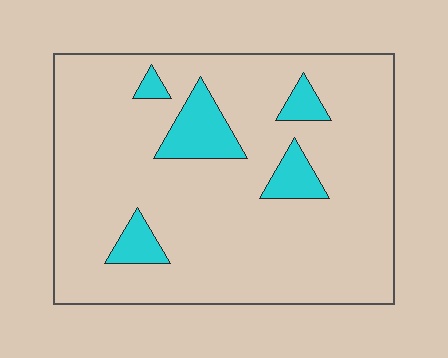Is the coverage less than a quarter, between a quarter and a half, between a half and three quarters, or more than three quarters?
Less than a quarter.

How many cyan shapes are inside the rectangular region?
5.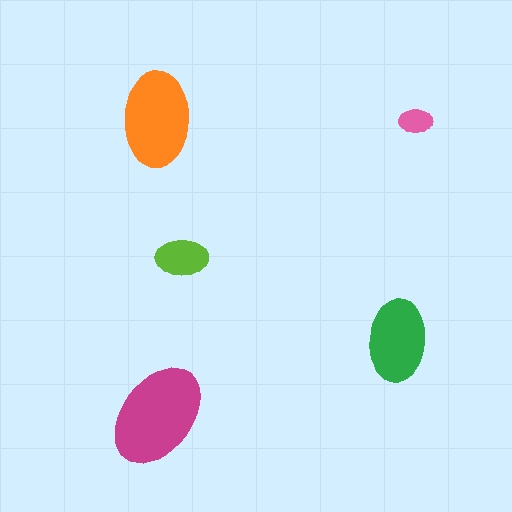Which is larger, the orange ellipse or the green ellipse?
The orange one.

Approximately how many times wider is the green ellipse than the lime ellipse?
About 1.5 times wider.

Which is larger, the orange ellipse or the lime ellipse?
The orange one.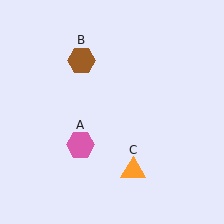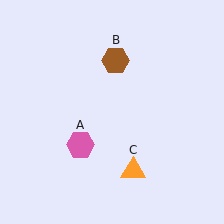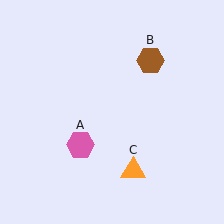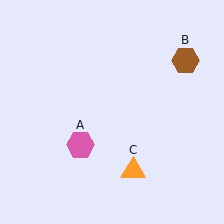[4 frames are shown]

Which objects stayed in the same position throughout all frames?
Pink hexagon (object A) and orange triangle (object C) remained stationary.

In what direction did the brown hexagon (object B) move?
The brown hexagon (object B) moved right.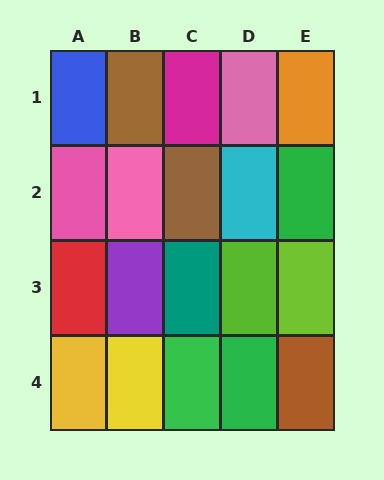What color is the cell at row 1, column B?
Brown.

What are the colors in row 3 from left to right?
Red, purple, teal, lime, lime.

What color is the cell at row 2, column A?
Pink.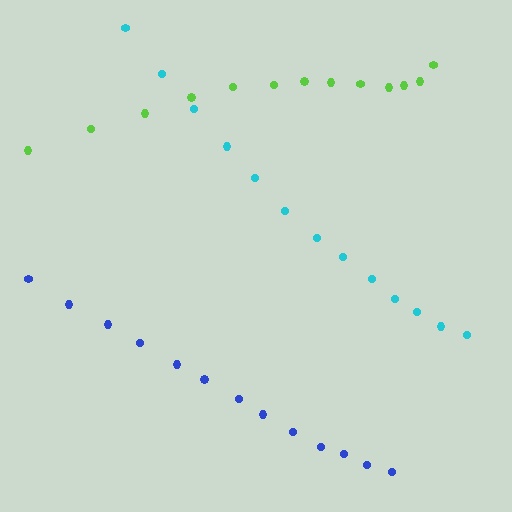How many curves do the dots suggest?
There are 3 distinct paths.